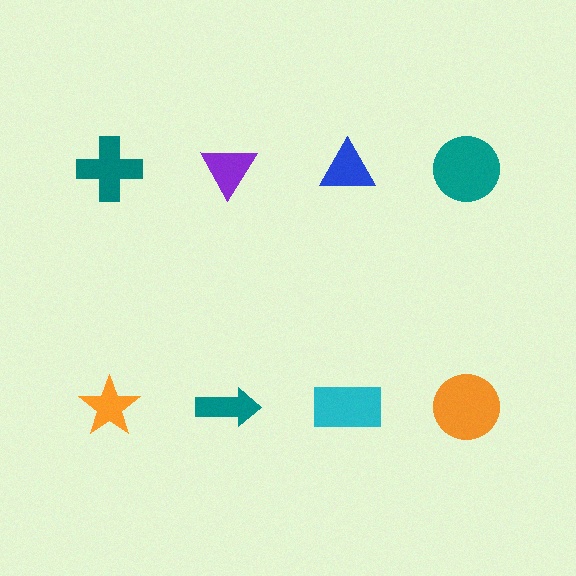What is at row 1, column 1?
A teal cross.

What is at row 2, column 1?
An orange star.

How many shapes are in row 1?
4 shapes.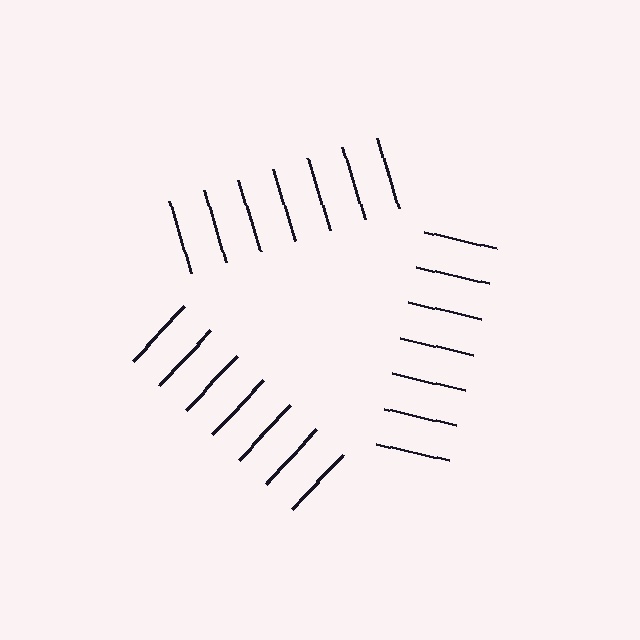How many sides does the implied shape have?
3 sides — the line-ends trace a triangle.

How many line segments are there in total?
21 — 7 along each of the 3 edges.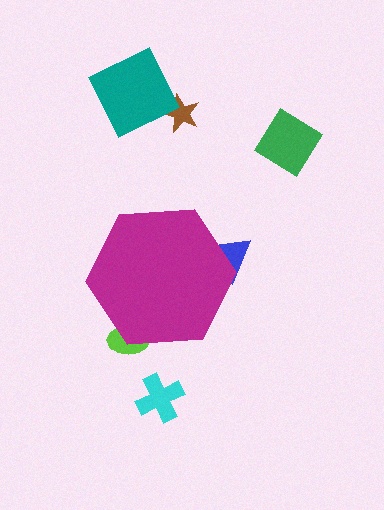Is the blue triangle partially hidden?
Yes, the blue triangle is partially hidden behind the magenta hexagon.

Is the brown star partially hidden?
No, the brown star is fully visible.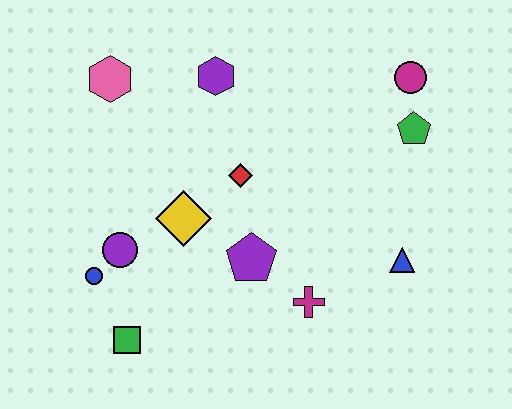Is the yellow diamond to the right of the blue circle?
Yes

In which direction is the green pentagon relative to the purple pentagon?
The green pentagon is to the right of the purple pentagon.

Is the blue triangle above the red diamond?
No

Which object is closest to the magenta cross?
The purple pentagon is closest to the magenta cross.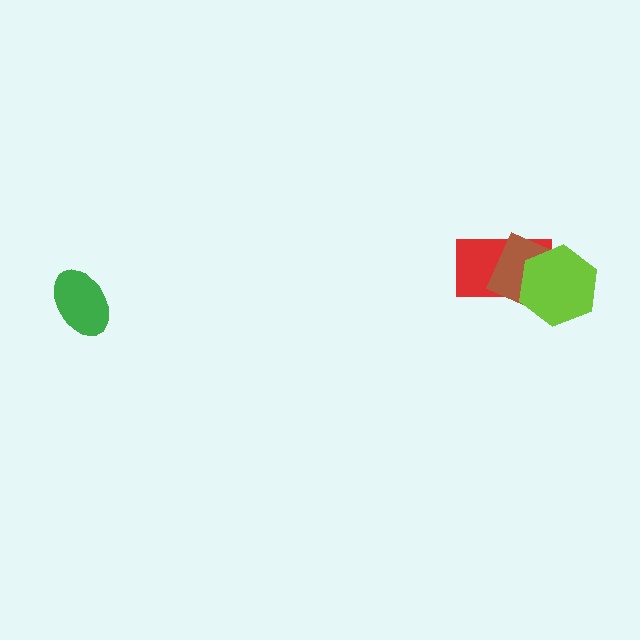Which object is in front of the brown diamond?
The lime hexagon is in front of the brown diamond.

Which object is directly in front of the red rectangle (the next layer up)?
The brown diamond is directly in front of the red rectangle.